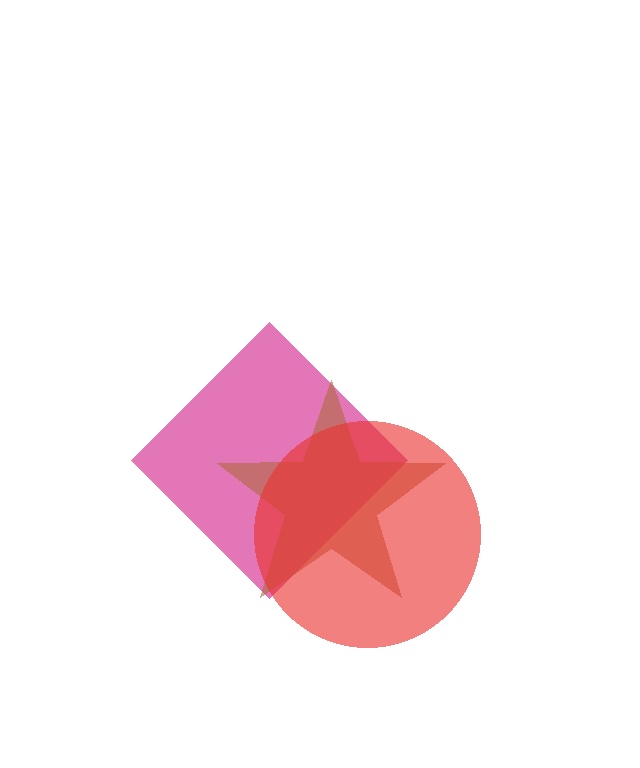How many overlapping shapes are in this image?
There are 3 overlapping shapes in the image.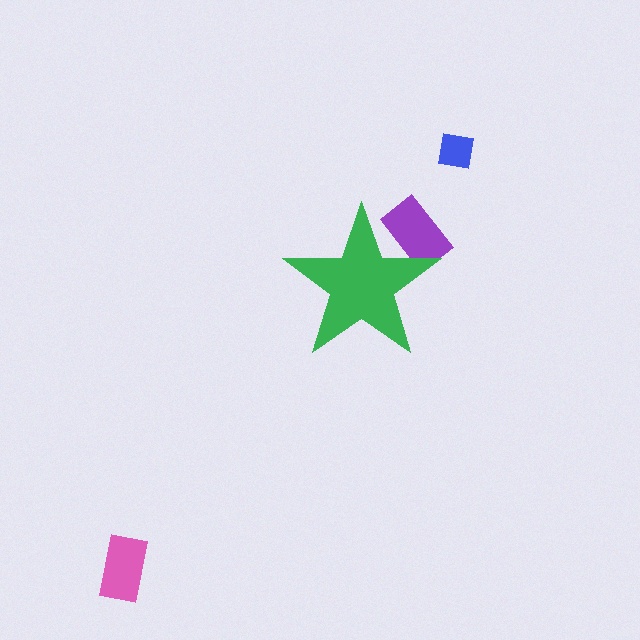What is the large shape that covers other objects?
A green star.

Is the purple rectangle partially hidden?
Yes, the purple rectangle is partially hidden behind the green star.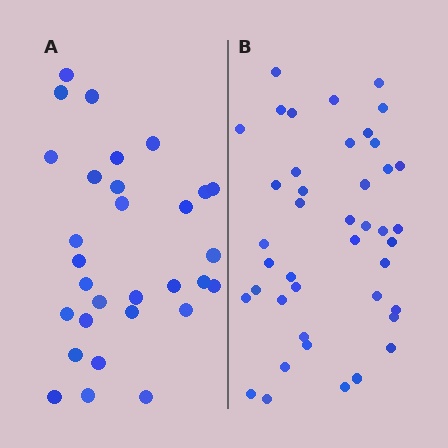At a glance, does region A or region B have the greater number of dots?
Region B (the right region) has more dots.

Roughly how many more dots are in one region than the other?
Region B has roughly 12 or so more dots than region A.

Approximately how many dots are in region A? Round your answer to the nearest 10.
About 30 dots.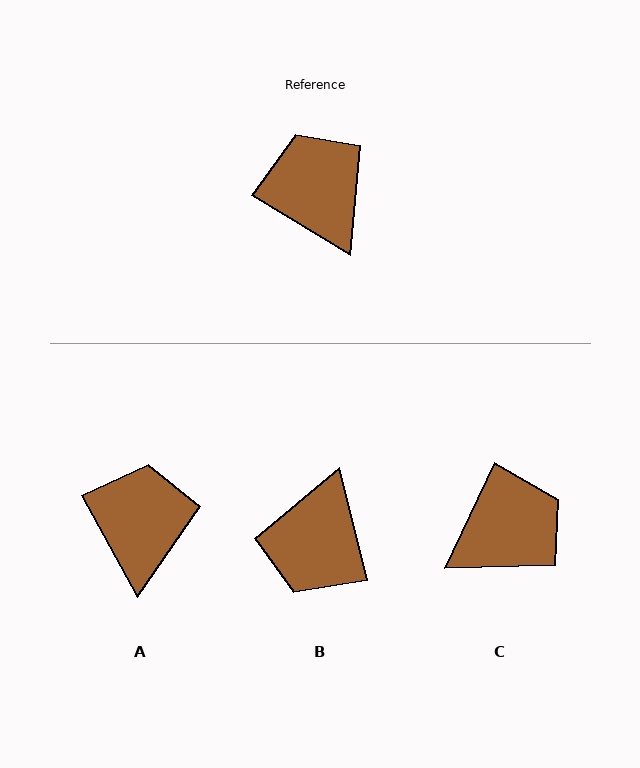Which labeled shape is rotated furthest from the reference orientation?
B, about 135 degrees away.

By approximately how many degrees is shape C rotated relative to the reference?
Approximately 84 degrees clockwise.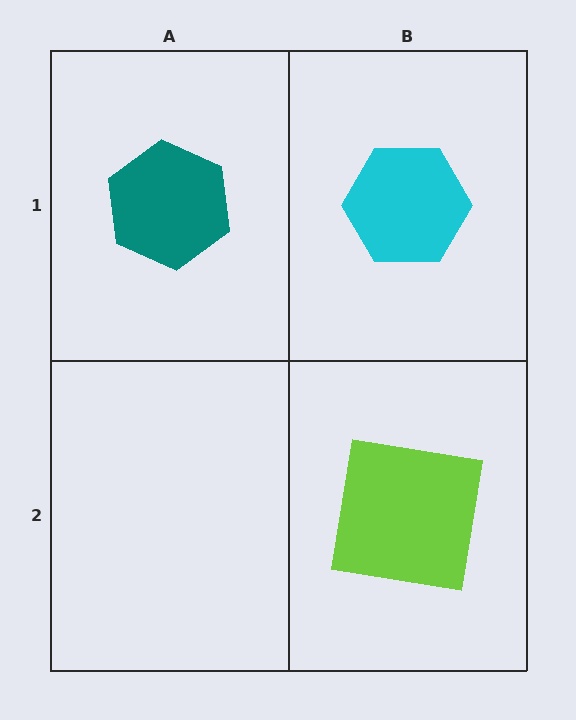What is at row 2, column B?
A lime square.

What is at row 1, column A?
A teal hexagon.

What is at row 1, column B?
A cyan hexagon.